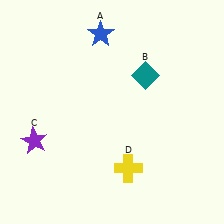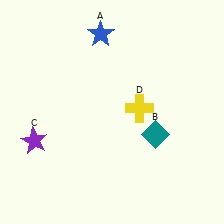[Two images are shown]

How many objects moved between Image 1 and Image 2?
2 objects moved between the two images.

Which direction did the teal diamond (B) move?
The teal diamond (B) moved down.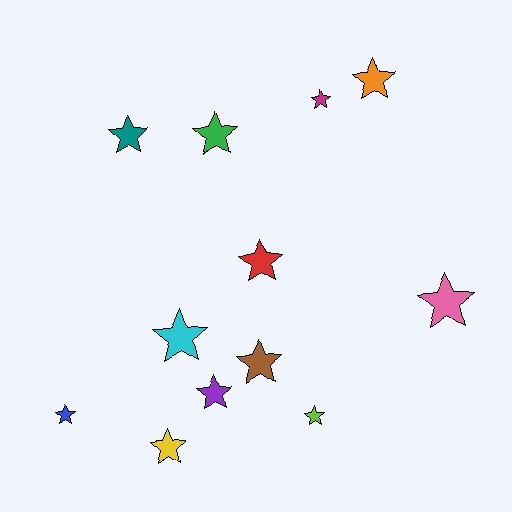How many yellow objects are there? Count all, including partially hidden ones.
There is 1 yellow object.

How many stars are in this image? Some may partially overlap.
There are 12 stars.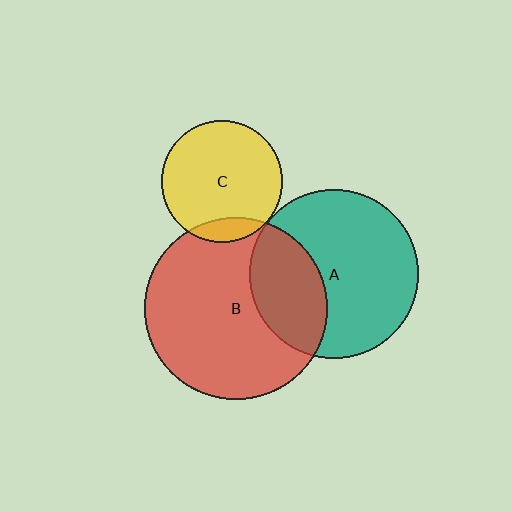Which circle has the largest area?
Circle B (red).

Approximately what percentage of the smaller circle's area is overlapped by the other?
Approximately 10%.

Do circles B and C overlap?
Yes.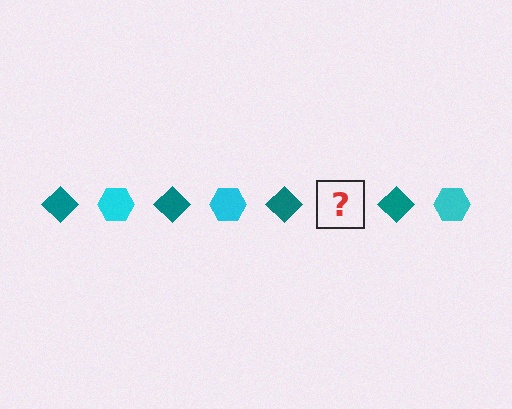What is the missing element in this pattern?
The missing element is a cyan hexagon.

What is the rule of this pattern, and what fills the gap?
The rule is that the pattern alternates between teal diamond and cyan hexagon. The gap should be filled with a cyan hexagon.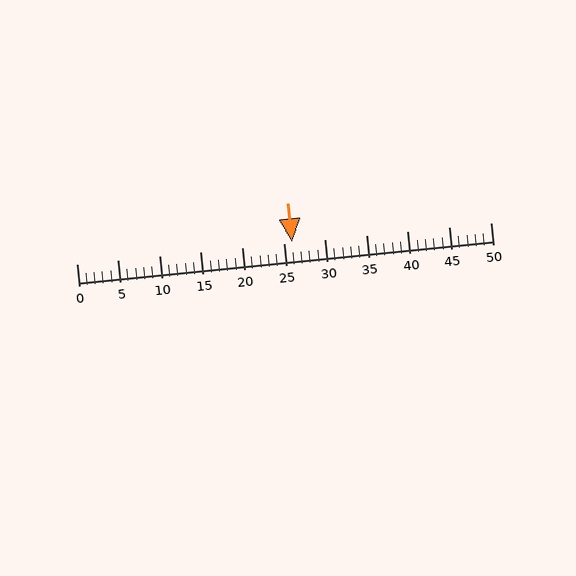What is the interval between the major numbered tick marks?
The major tick marks are spaced 5 units apart.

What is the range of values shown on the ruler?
The ruler shows values from 0 to 50.